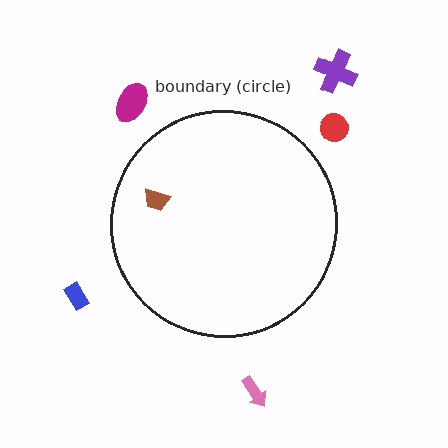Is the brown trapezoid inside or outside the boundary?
Inside.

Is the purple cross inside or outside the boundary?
Outside.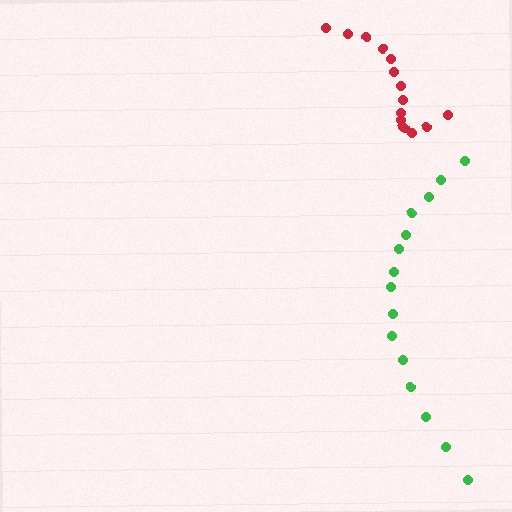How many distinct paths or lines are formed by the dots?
There are 2 distinct paths.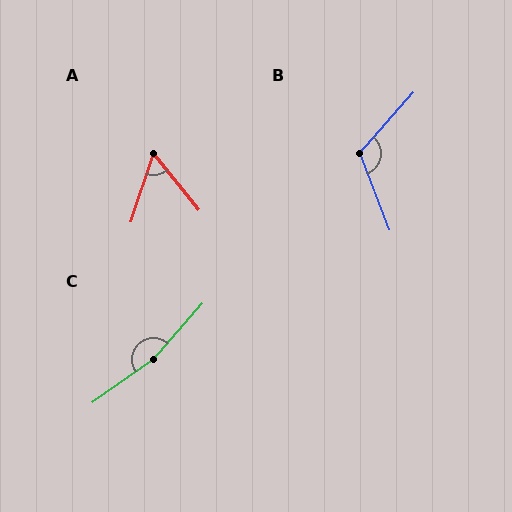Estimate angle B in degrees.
Approximately 117 degrees.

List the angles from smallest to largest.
A (57°), B (117°), C (167°).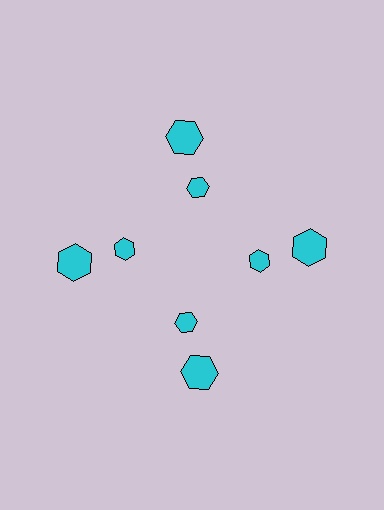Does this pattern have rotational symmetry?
Yes, this pattern has 4-fold rotational symmetry. It looks the same after rotating 90 degrees around the center.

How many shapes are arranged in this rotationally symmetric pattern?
There are 8 shapes, arranged in 4 groups of 2.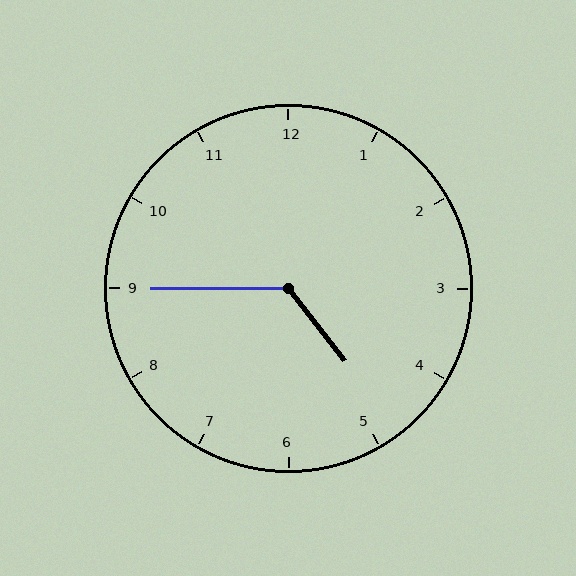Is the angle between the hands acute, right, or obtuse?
It is obtuse.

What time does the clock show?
4:45.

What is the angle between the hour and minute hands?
Approximately 128 degrees.